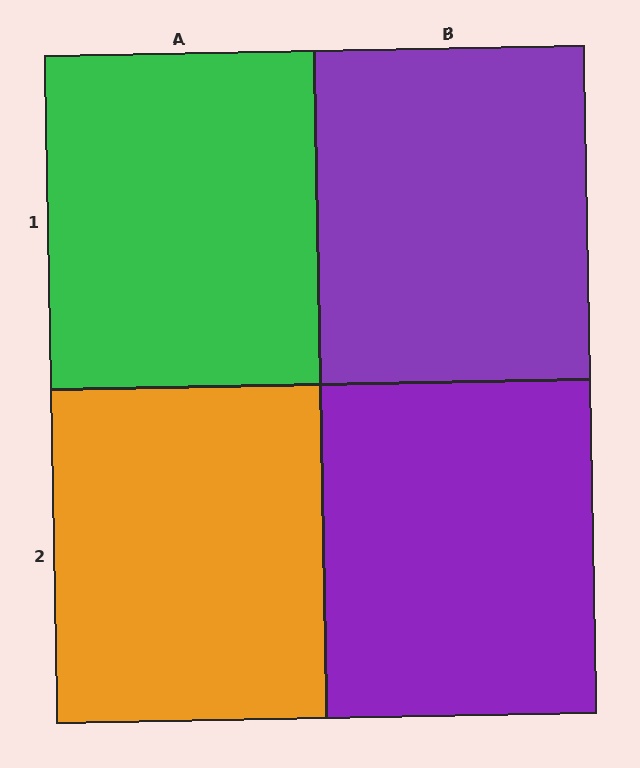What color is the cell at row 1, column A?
Green.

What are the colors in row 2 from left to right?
Orange, purple.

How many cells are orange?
1 cell is orange.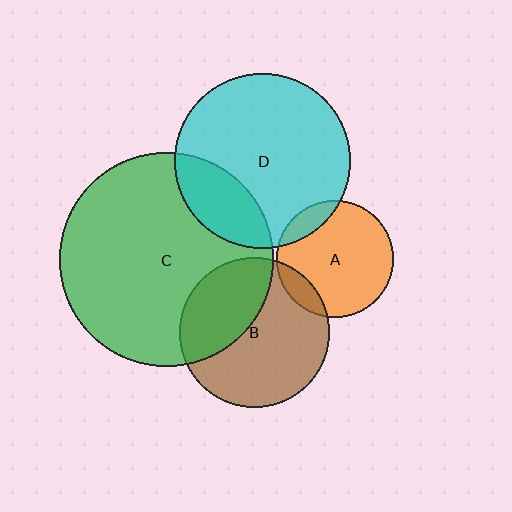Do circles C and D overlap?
Yes.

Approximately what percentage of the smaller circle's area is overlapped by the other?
Approximately 20%.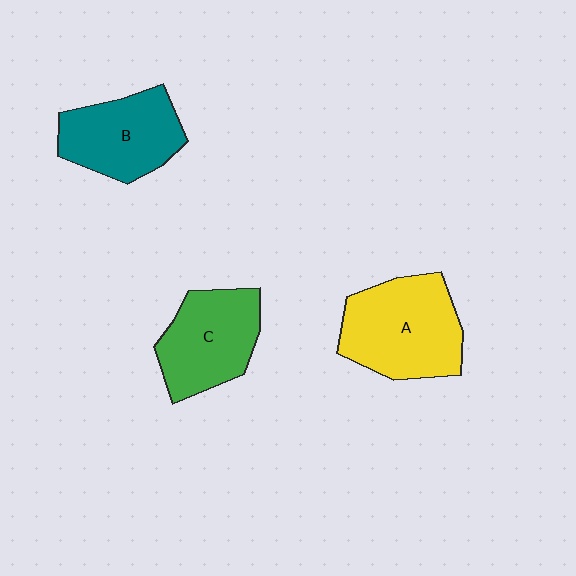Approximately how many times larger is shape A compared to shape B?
Approximately 1.2 times.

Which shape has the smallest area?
Shape B (teal).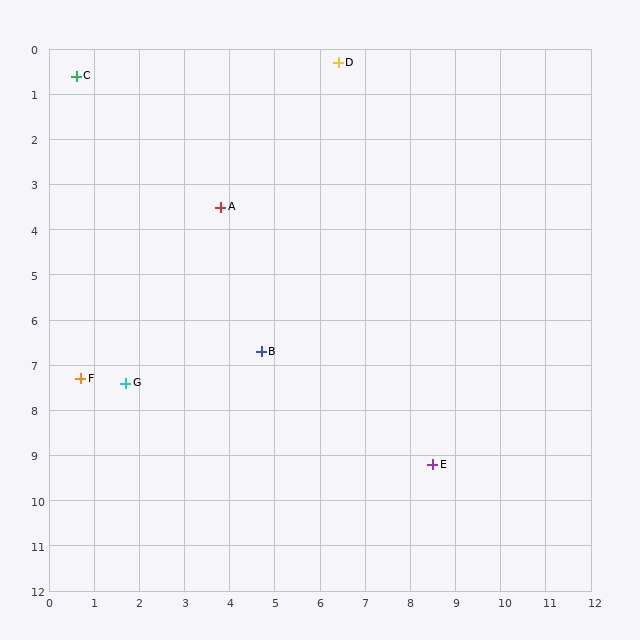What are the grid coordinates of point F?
Point F is at approximately (0.7, 7.3).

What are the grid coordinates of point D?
Point D is at approximately (6.4, 0.3).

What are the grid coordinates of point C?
Point C is at approximately (0.6, 0.6).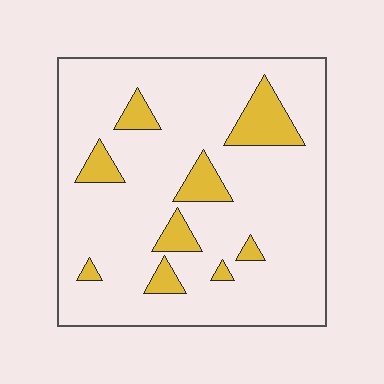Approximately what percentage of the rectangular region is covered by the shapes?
Approximately 15%.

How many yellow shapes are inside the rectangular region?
9.